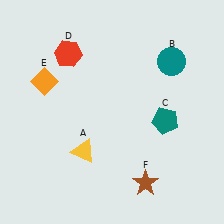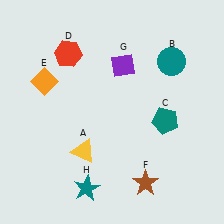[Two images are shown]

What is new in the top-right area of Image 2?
A purple diamond (G) was added in the top-right area of Image 2.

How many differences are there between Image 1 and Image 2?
There are 2 differences between the two images.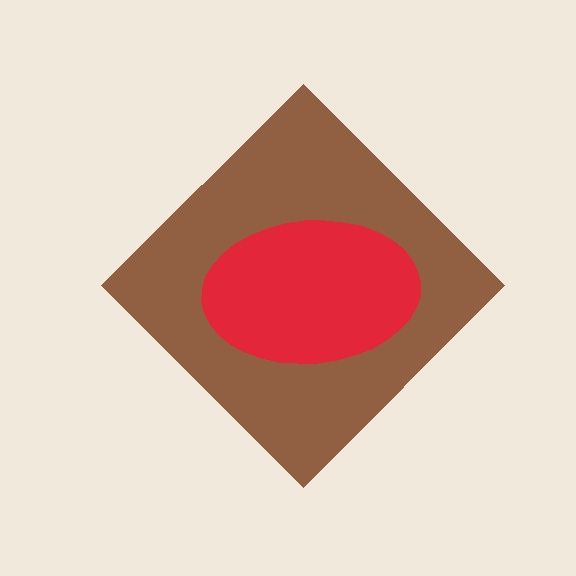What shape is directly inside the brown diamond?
The red ellipse.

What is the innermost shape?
The red ellipse.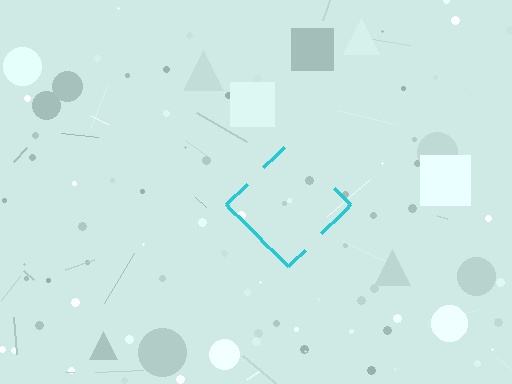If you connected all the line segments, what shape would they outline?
They would outline a diamond.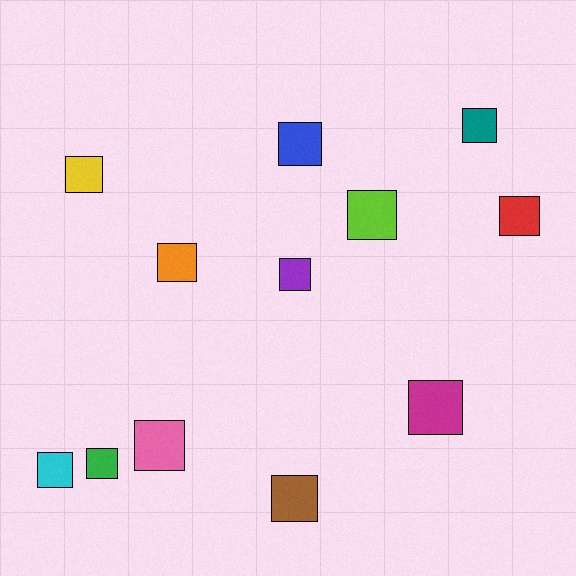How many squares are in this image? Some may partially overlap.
There are 12 squares.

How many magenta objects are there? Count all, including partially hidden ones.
There is 1 magenta object.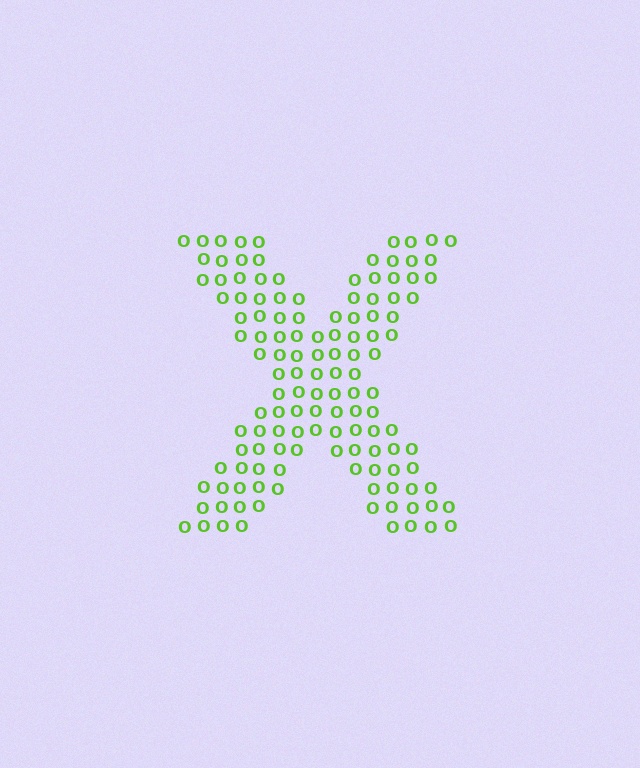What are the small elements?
The small elements are letter O's.